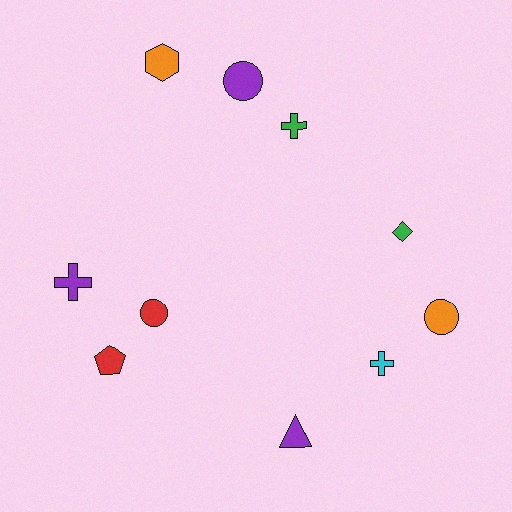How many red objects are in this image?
There are 2 red objects.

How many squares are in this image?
There are no squares.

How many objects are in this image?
There are 10 objects.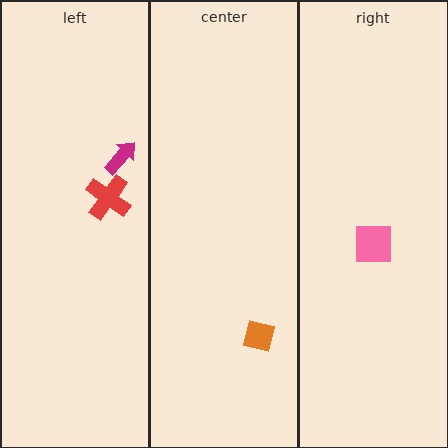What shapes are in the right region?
The pink square.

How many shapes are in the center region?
1.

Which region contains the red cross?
The left region.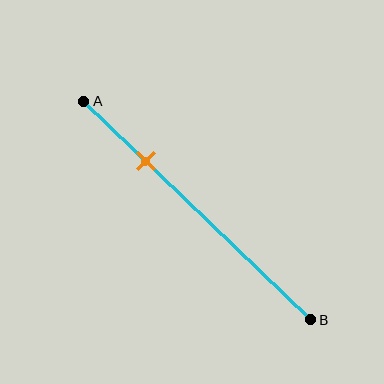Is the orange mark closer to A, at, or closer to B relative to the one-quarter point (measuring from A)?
The orange mark is approximately at the one-quarter point of segment AB.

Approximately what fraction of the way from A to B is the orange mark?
The orange mark is approximately 25% of the way from A to B.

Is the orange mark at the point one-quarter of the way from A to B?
Yes, the mark is approximately at the one-quarter point.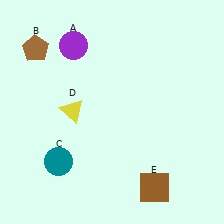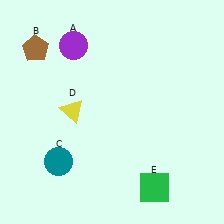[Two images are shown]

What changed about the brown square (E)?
In Image 1, E is brown. In Image 2, it changed to green.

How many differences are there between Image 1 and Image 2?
There is 1 difference between the two images.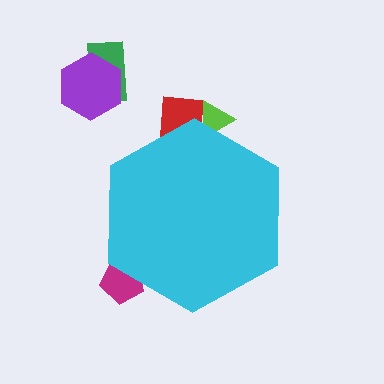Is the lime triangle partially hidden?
Yes, the lime triangle is partially hidden behind the cyan hexagon.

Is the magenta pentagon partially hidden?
Yes, the magenta pentagon is partially hidden behind the cyan hexagon.